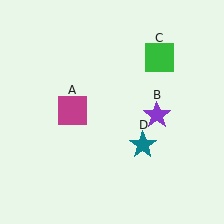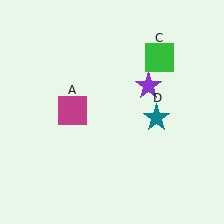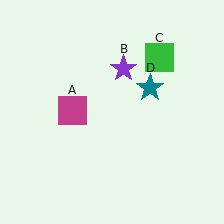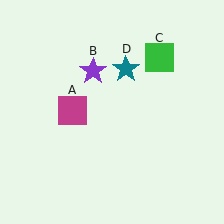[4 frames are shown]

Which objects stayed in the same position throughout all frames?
Magenta square (object A) and green square (object C) remained stationary.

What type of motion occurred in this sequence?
The purple star (object B), teal star (object D) rotated counterclockwise around the center of the scene.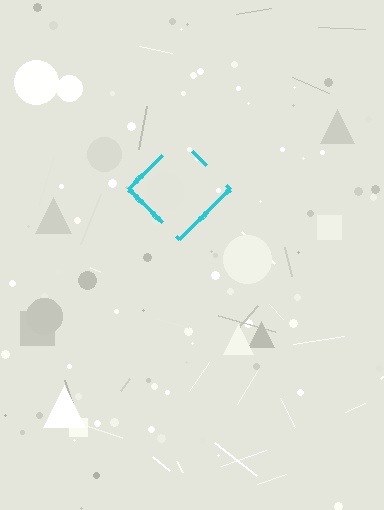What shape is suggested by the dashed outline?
The dashed outline suggests a diamond.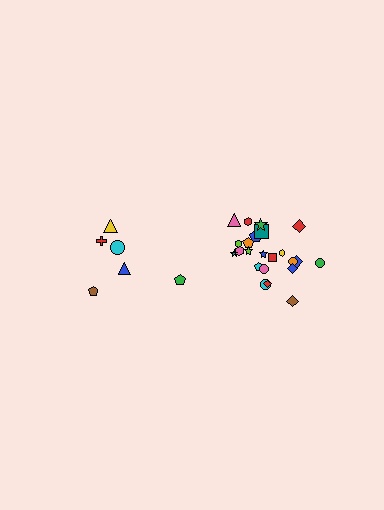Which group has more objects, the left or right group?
The right group.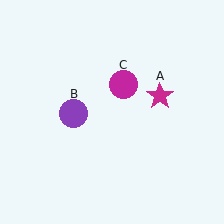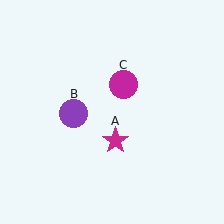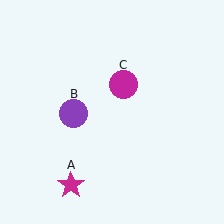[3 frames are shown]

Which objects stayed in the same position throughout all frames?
Purple circle (object B) and magenta circle (object C) remained stationary.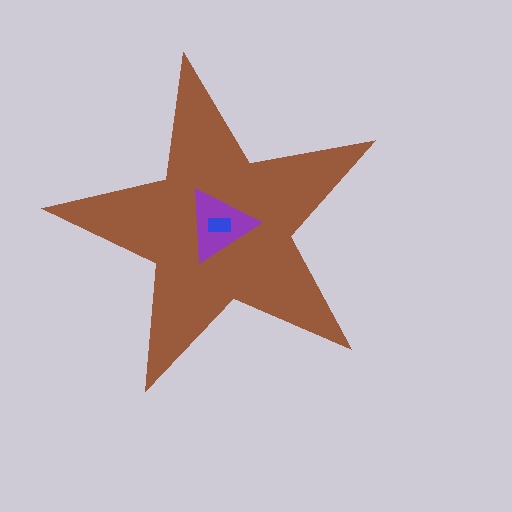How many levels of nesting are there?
3.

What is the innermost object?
The blue rectangle.